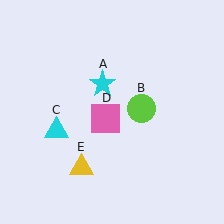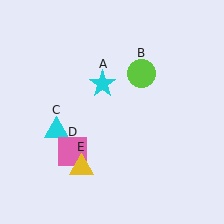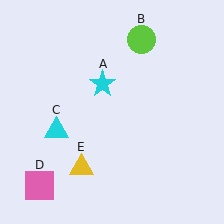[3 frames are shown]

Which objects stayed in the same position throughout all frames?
Cyan star (object A) and cyan triangle (object C) and yellow triangle (object E) remained stationary.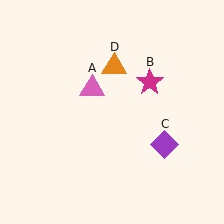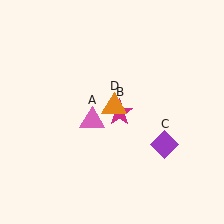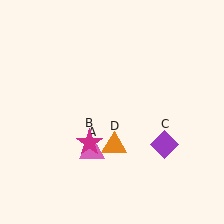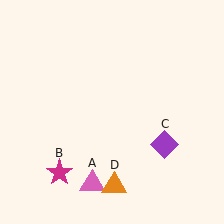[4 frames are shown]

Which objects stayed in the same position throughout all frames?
Purple diamond (object C) remained stationary.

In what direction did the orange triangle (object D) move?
The orange triangle (object D) moved down.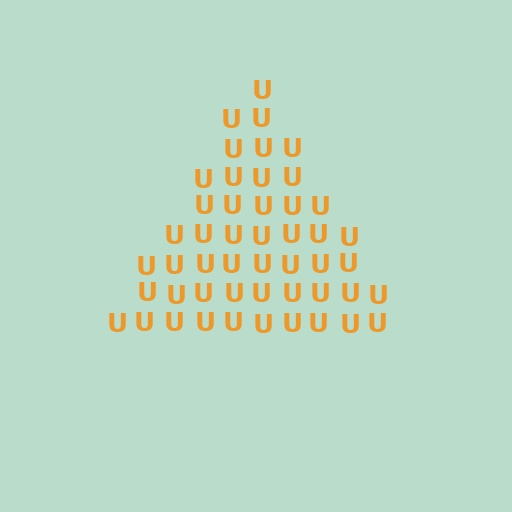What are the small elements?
The small elements are letter U's.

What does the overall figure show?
The overall figure shows a triangle.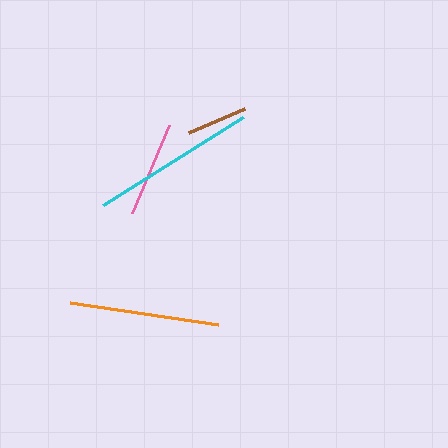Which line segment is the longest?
The cyan line is the longest at approximately 166 pixels.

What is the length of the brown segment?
The brown segment is approximately 61 pixels long.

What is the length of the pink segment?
The pink segment is approximately 95 pixels long.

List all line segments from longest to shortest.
From longest to shortest: cyan, orange, pink, brown.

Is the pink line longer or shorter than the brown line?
The pink line is longer than the brown line.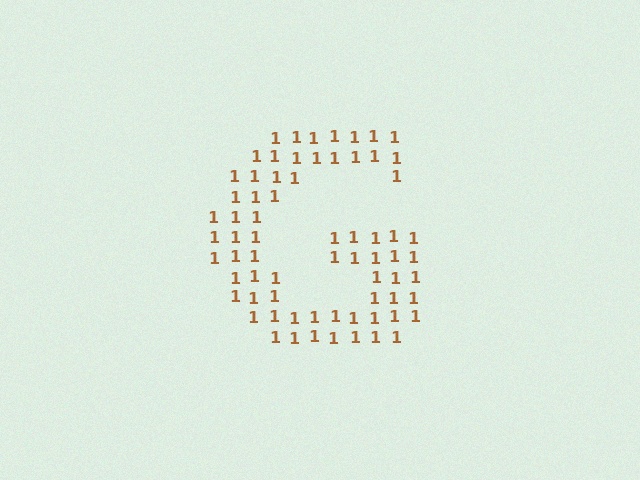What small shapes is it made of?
It is made of small digit 1's.